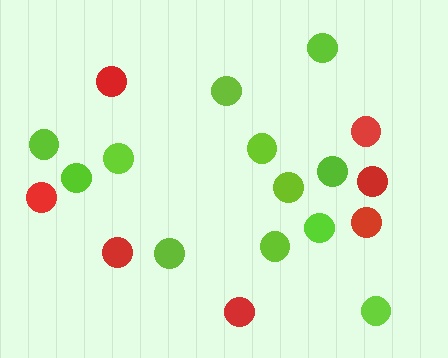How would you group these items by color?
There are 2 groups: one group of lime circles (12) and one group of red circles (7).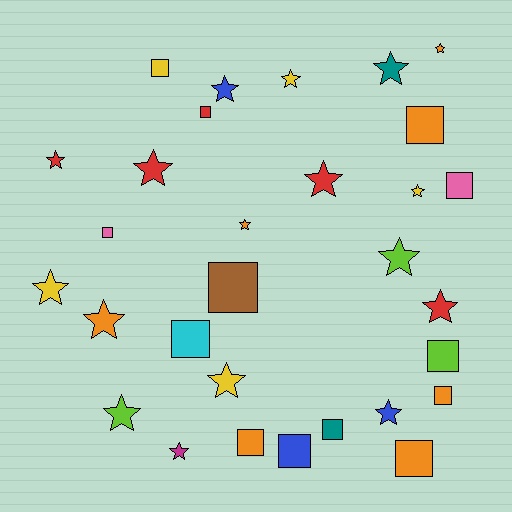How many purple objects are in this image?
There are no purple objects.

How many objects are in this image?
There are 30 objects.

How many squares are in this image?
There are 13 squares.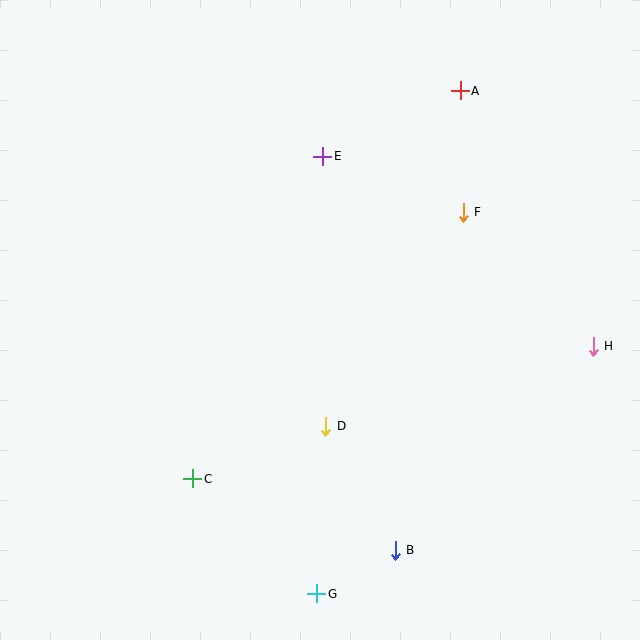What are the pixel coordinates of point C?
Point C is at (193, 479).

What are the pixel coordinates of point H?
Point H is at (593, 346).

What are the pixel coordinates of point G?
Point G is at (317, 594).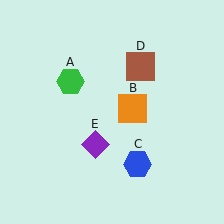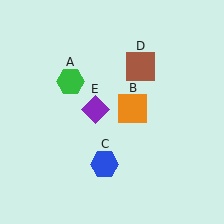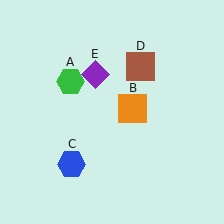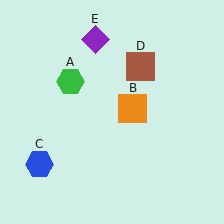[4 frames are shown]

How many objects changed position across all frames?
2 objects changed position: blue hexagon (object C), purple diamond (object E).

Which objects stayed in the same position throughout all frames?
Green hexagon (object A) and orange square (object B) and brown square (object D) remained stationary.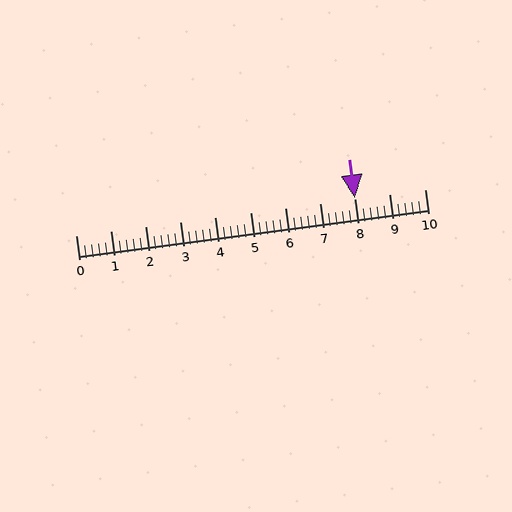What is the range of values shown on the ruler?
The ruler shows values from 0 to 10.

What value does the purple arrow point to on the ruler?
The purple arrow points to approximately 8.0.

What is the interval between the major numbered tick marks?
The major tick marks are spaced 1 units apart.